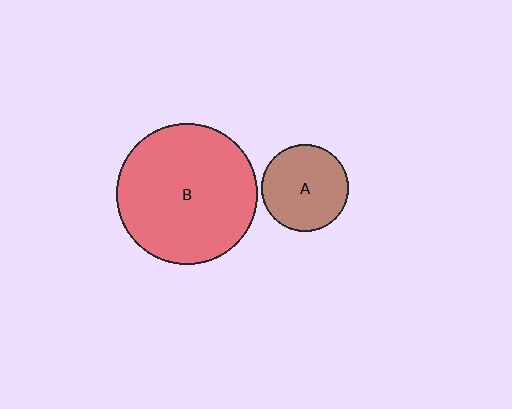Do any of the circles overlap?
No, none of the circles overlap.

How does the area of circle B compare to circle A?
Approximately 2.6 times.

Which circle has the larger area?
Circle B (red).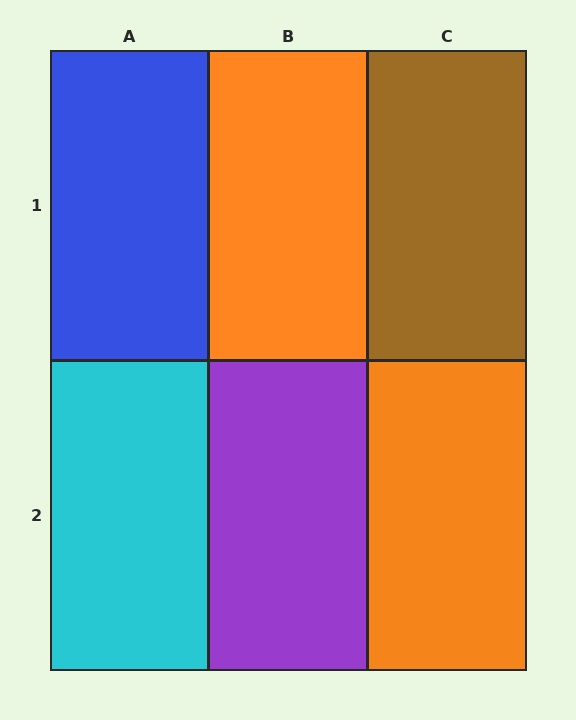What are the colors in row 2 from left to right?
Cyan, purple, orange.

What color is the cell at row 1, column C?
Brown.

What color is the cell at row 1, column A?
Blue.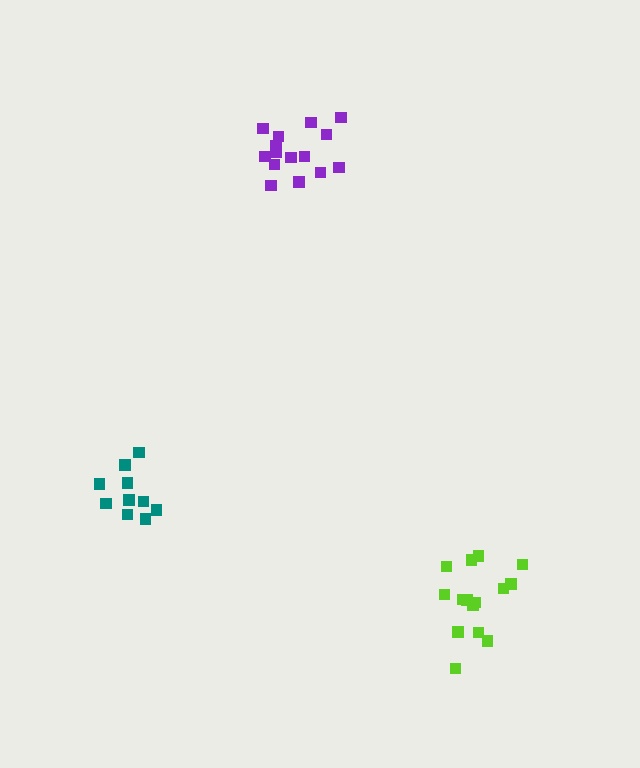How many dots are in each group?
Group 1: 15 dots, Group 2: 15 dots, Group 3: 10 dots (40 total).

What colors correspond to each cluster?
The clusters are colored: purple, lime, teal.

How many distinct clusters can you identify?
There are 3 distinct clusters.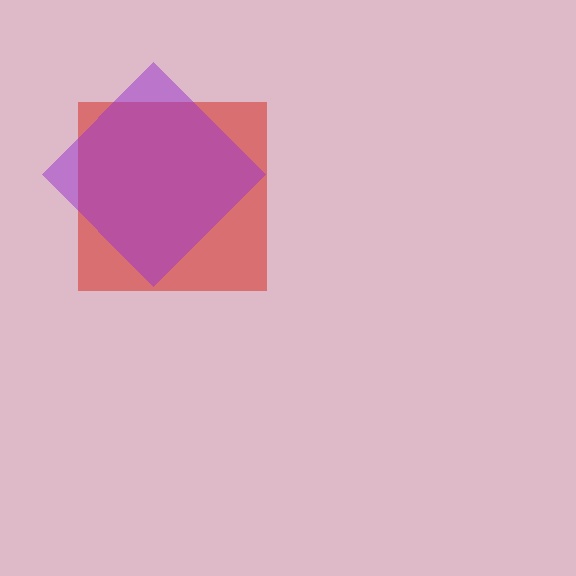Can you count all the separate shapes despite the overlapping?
Yes, there are 2 separate shapes.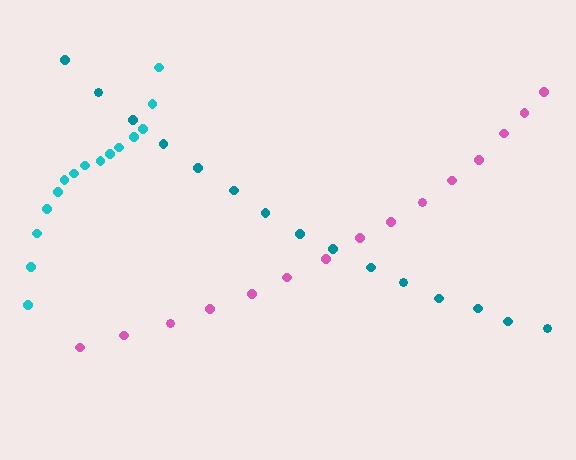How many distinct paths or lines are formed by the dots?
There are 3 distinct paths.